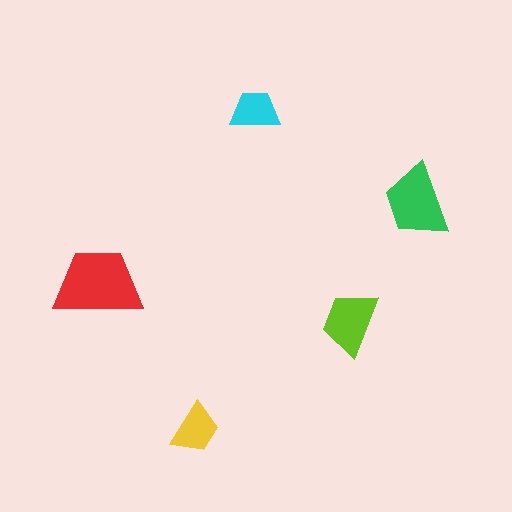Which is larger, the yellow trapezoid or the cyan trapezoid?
The yellow one.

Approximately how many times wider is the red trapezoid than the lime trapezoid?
About 1.5 times wider.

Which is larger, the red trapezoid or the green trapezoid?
The red one.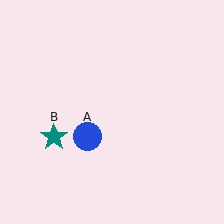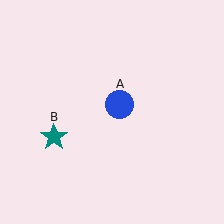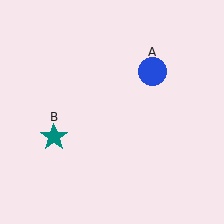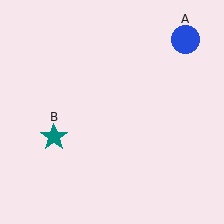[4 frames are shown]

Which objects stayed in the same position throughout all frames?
Teal star (object B) remained stationary.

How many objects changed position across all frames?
1 object changed position: blue circle (object A).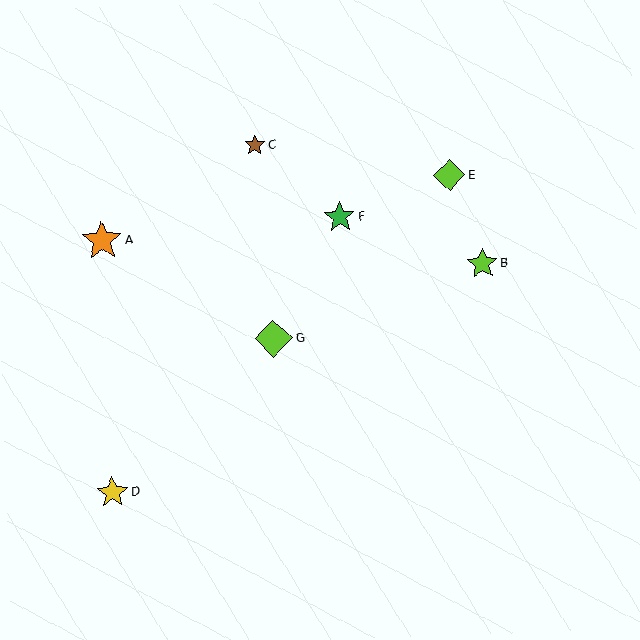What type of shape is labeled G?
Shape G is a lime diamond.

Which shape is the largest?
The orange star (labeled A) is the largest.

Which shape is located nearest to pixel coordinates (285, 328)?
The lime diamond (labeled G) at (274, 338) is nearest to that location.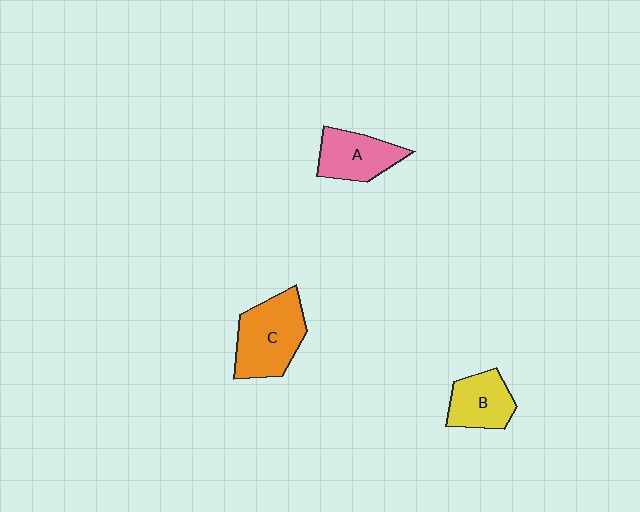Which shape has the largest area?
Shape C (orange).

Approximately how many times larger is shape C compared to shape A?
Approximately 1.4 times.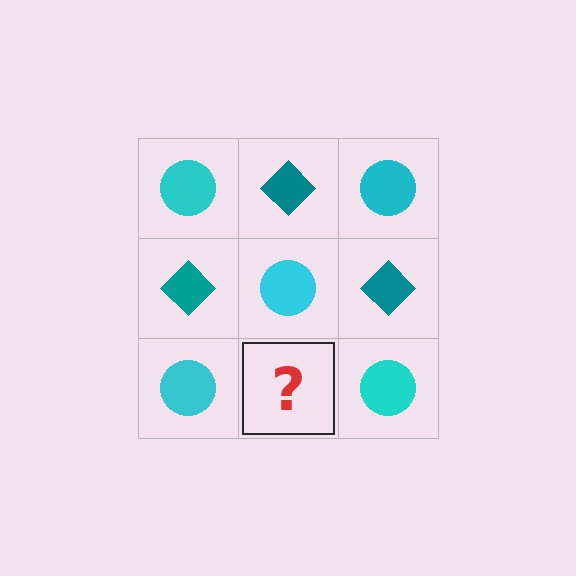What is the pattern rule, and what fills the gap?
The rule is that it alternates cyan circle and teal diamond in a checkerboard pattern. The gap should be filled with a teal diamond.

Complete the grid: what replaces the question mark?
The question mark should be replaced with a teal diamond.